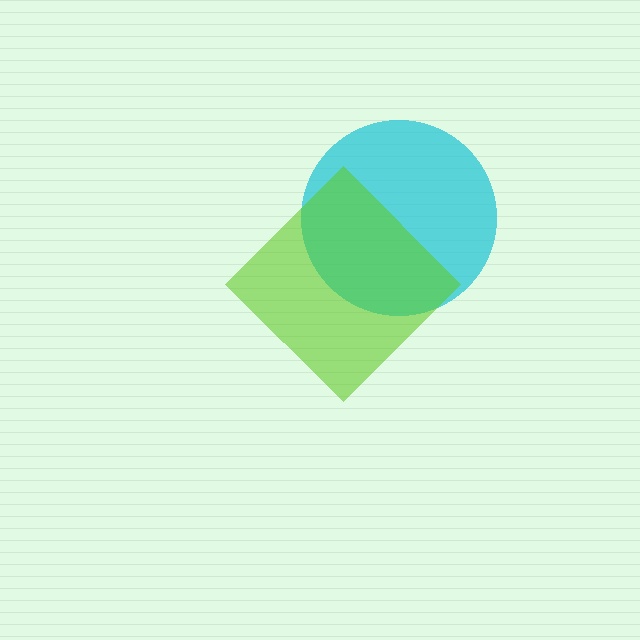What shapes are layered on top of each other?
The layered shapes are: a cyan circle, a lime diamond.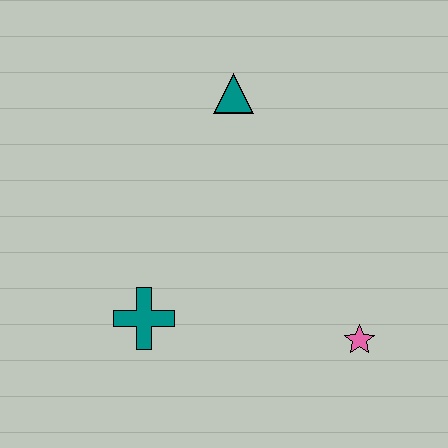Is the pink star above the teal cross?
No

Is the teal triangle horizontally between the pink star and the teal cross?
Yes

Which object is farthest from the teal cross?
The teal triangle is farthest from the teal cross.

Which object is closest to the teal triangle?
The teal cross is closest to the teal triangle.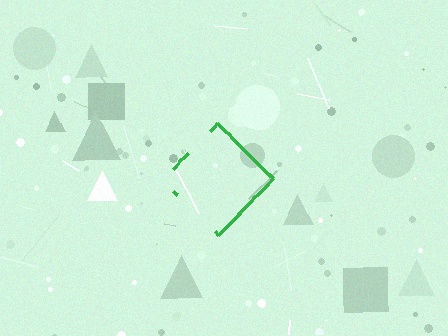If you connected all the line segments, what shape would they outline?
They would outline a diamond.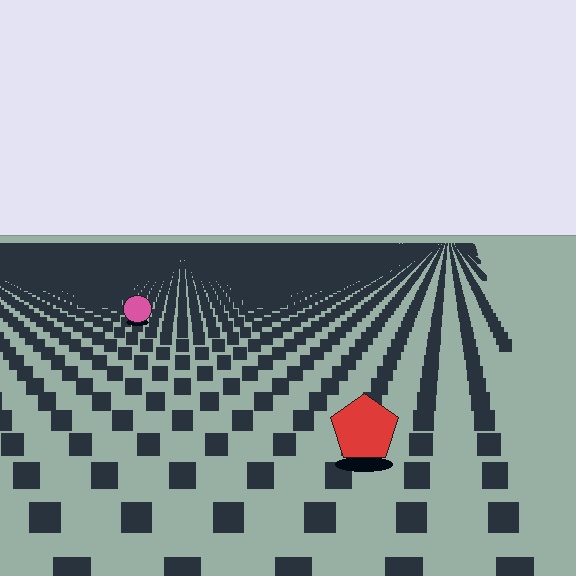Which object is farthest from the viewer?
The pink circle is farthest from the viewer. It appears smaller and the ground texture around it is denser.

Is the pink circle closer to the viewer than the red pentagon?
No. The red pentagon is closer — you can tell from the texture gradient: the ground texture is coarser near it.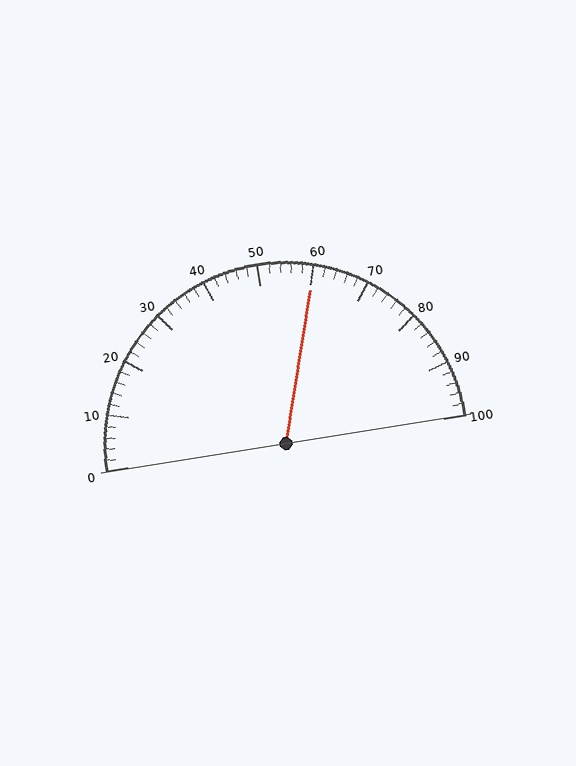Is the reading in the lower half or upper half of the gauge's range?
The reading is in the upper half of the range (0 to 100).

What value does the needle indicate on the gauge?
The needle indicates approximately 60.